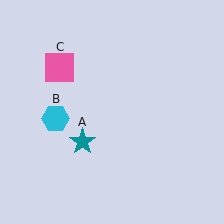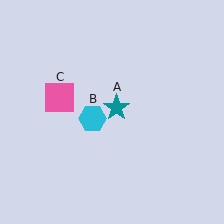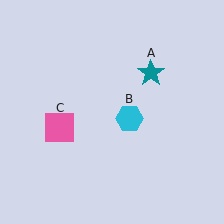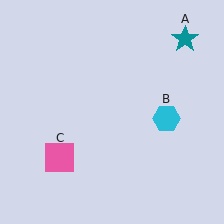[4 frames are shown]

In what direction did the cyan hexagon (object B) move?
The cyan hexagon (object B) moved right.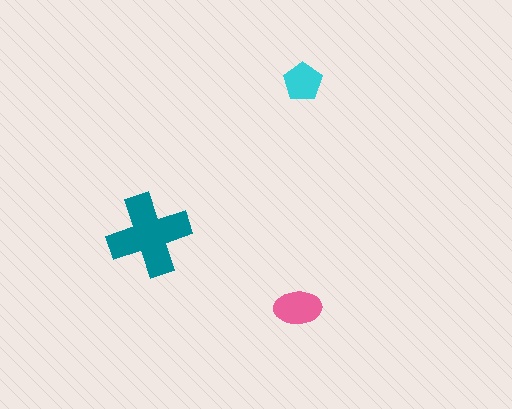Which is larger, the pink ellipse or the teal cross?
The teal cross.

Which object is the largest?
The teal cross.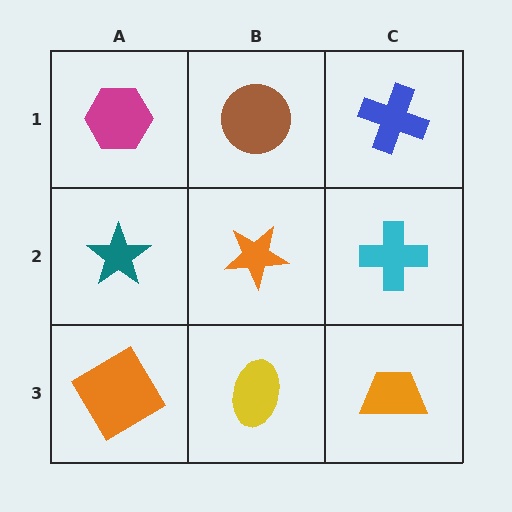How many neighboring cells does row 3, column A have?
2.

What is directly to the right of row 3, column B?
An orange trapezoid.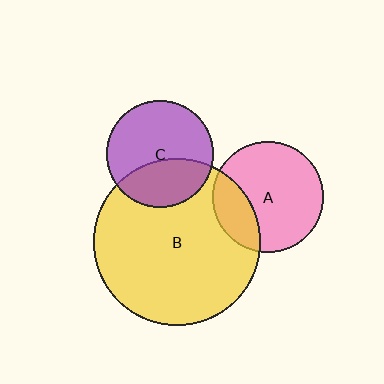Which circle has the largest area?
Circle B (yellow).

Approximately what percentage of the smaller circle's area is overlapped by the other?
Approximately 35%.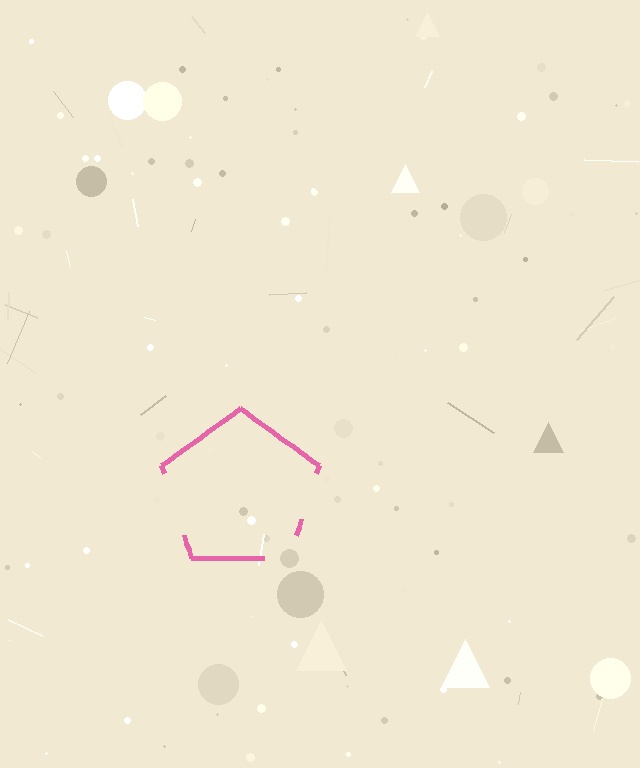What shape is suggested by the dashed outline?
The dashed outline suggests a pentagon.